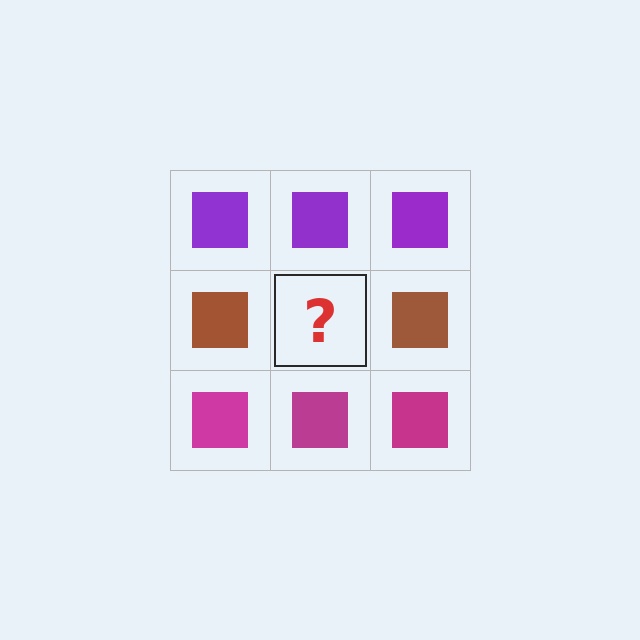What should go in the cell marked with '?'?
The missing cell should contain a brown square.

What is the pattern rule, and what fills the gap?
The rule is that each row has a consistent color. The gap should be filled with a brown square.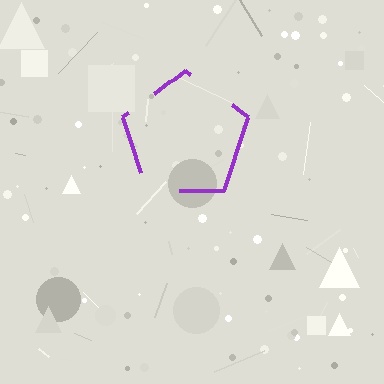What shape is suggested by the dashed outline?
The dashed outline suggests a pentagon.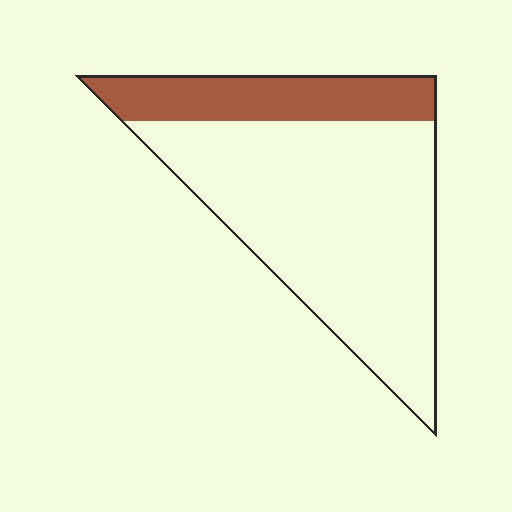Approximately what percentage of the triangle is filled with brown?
Approximately 25%.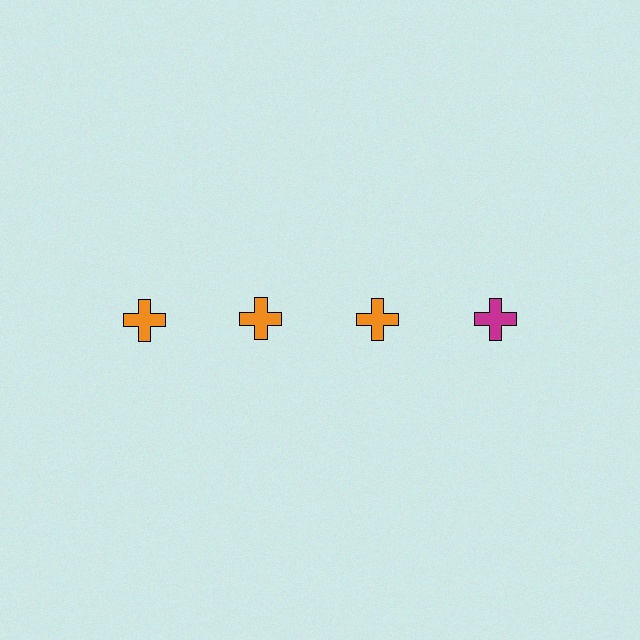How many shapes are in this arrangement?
There are 4 shapes arranged in a grid pattern.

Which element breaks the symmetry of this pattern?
The magenta cross in the top row, second from right column breaks the symmetry. All other shapes are orange crosses.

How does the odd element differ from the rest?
It has a different color: magenta instead of orange.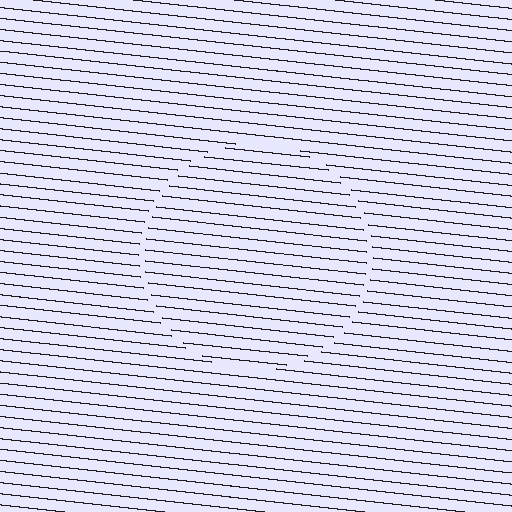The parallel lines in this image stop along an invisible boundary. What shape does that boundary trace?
An illusory circle. The interior of the shape contains the same grating, shifted by half a period — the contour is defined by the phase discontinuity where line-ends from the inner and outer gratings abut.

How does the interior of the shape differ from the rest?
The interior of the shape contains the same grating, shifted by half a period — the contour is defined by the phase discontinuity where line-ends from the inner and outer gratings abut.